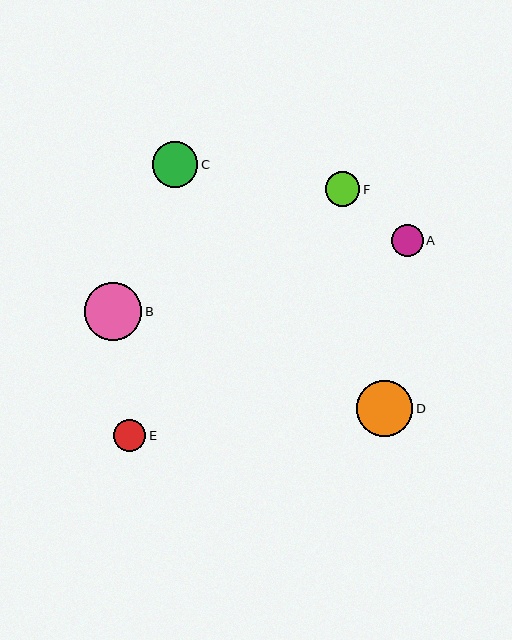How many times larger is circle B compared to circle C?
Circle B is approximately 1.3 times the size of circle C.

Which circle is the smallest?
Circle A is the smallest with a size of approximately 32 pixels.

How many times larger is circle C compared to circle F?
Circle C is approximately 1.3 times the size of circle F.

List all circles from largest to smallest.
From largest to smallest: B, D, C, F, E, A.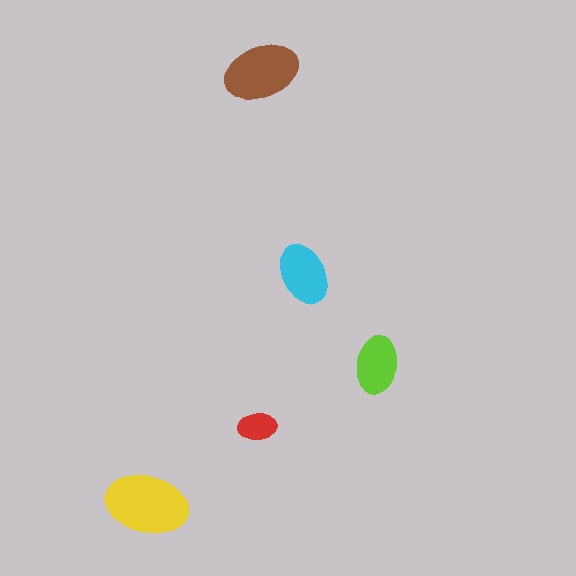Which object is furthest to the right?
The lime ellipse is rightmost.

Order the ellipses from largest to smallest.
the yellow one, the brown one, the cyan one, the lime one, the red one.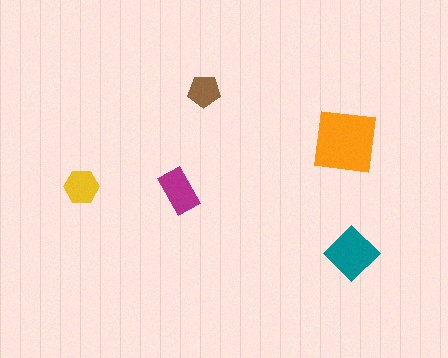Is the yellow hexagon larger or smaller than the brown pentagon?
Larger.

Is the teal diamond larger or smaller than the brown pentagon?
Larger.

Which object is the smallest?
The brown pentagon.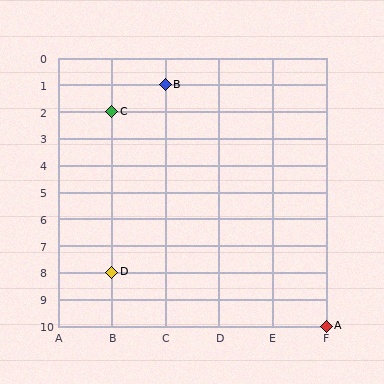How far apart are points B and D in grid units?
Points B and D are 1 column and 7 rows apart (about 7.1 grid units diagonally).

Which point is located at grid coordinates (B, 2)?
Point C is at (B, 2).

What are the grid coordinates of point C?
Point C is at grid coordinates (B, 2).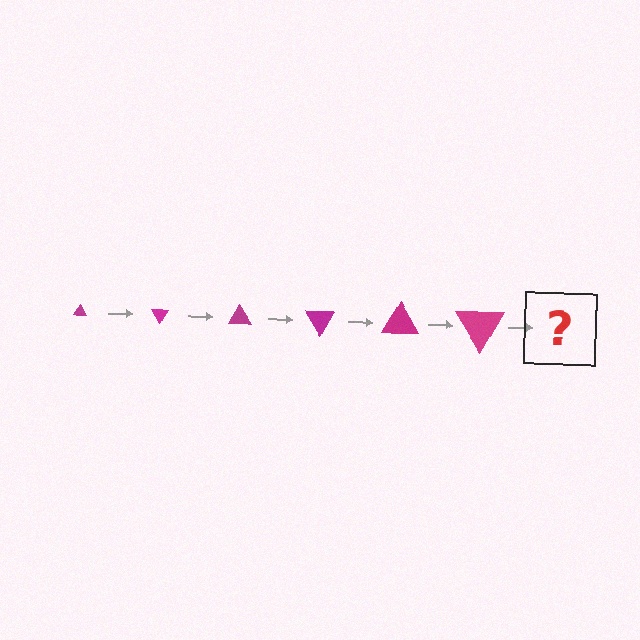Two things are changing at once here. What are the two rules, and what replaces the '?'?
The two rules are that the triangle grows larger each step and it rotates 60 degrees each step. The '?' should be a triangle, larger than the previous one and rotated 360 degrees from the start.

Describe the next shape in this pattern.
It should be a triangle, larger than the previous one and rotated 360 degrees from the start.